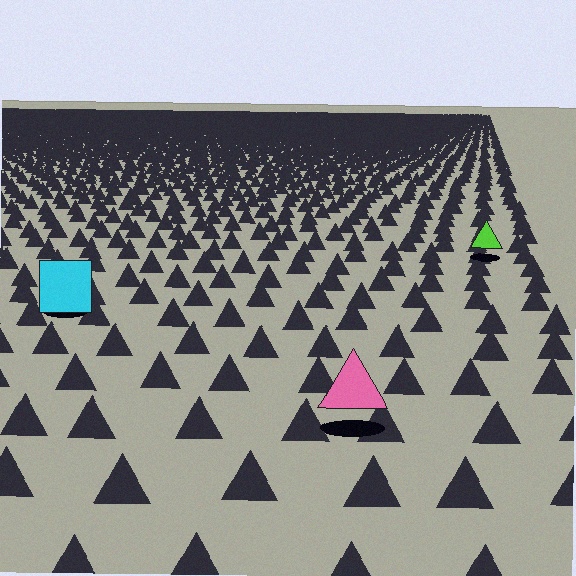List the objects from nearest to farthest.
From nearest to farthest: the pink triangle, the cyan square, the lime triangle.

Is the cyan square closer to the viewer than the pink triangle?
No. The pink triangle is closer — you can tell from the texture gradient: the ground texture is coarser near it.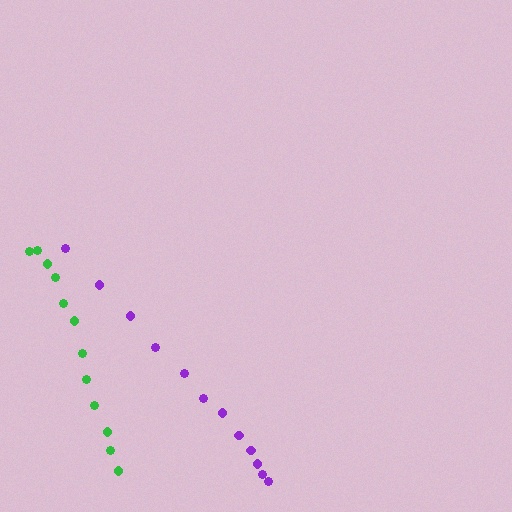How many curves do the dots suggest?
There are 2 distinct paths.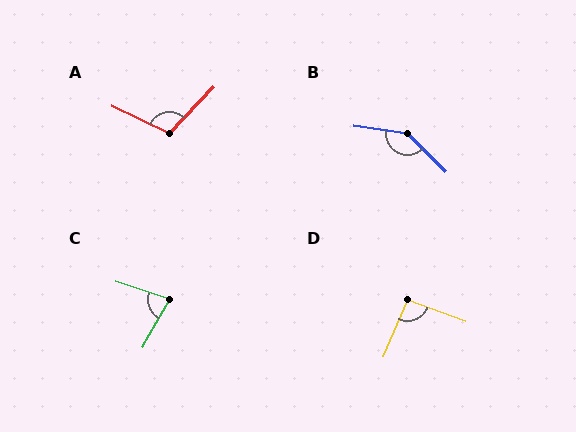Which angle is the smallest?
C, at approximately 79 degrees.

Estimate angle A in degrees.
Approximately 109 degrees.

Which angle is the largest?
B, at approximately 143 degrees.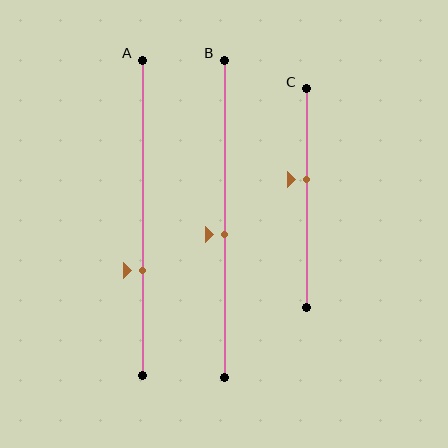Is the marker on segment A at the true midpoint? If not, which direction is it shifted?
No, the marker on segment A is shifted downward by about 17% of the segment length.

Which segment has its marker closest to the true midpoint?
Segment B has its marker closest to the true midpoint.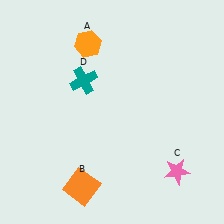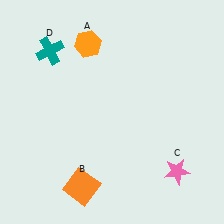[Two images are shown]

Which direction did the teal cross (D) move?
The teal cross (D) moved left.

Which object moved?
The teal cross (D) moved left.